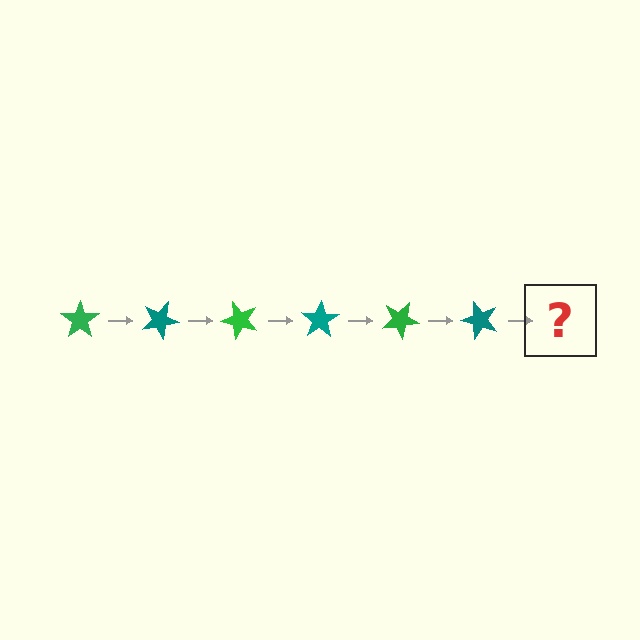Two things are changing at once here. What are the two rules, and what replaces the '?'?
The two rules are that it rotates 25 degrees each step and the color cycles through green and teal. The '?' should be a green star, rotated 150 degrees from the start.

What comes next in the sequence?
The next element should be a green star, rotated 150 degrees from the start.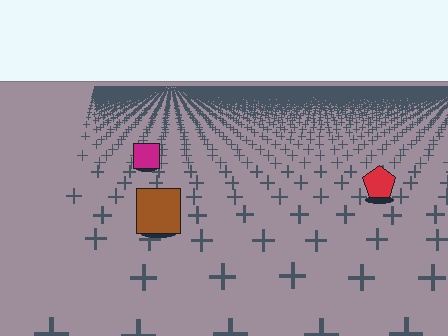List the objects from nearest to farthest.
From nearest to farthest: the brown square, the red pentagon, the magenta square.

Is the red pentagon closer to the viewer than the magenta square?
Yes. The red pentagon is closer — you can tell from the texture gradient: the ground texture is coarser near it.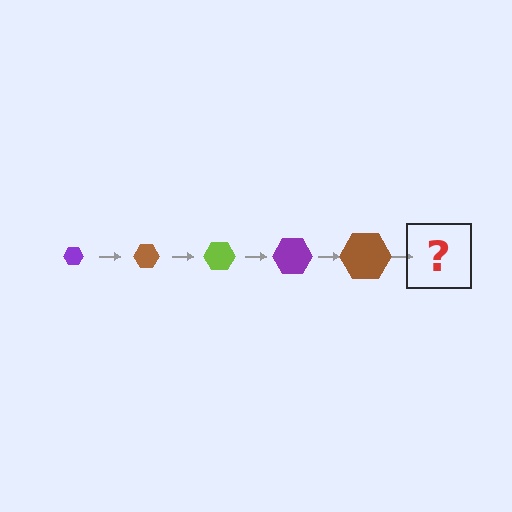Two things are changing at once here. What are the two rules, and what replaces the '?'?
The two rules are that the hexagon grows larger each step and the color cycles through purple, brown, and lime. The '?' should be a lime hexagon, larger than the previous one.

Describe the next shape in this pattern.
It should be a lime hexagon, larger than the previous one.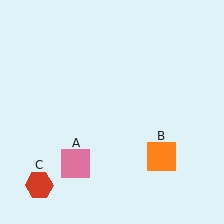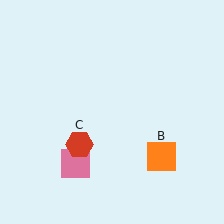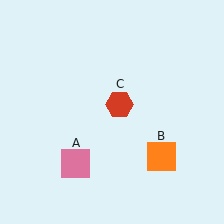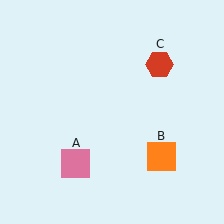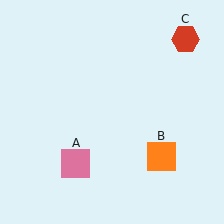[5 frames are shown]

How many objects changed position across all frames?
1 object changed position: red hexagon (object C).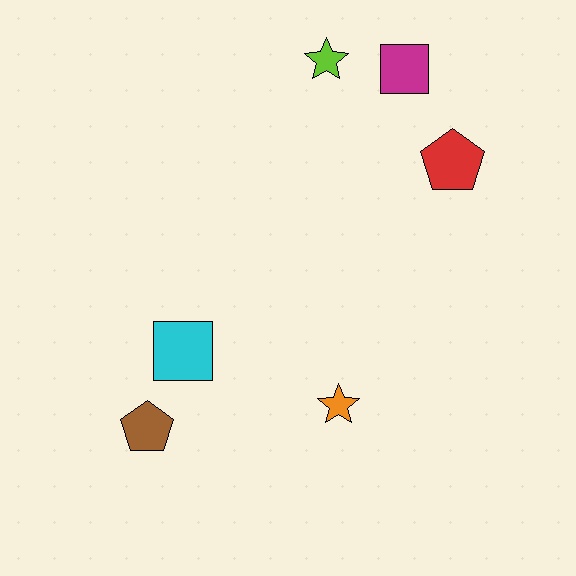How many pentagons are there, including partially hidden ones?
There are 2 pentagons.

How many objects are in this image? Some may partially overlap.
There are 6 objects.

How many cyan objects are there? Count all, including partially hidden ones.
There is 1 cyan object.